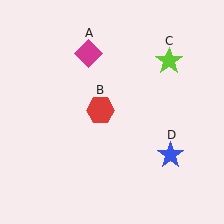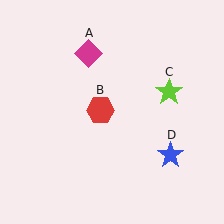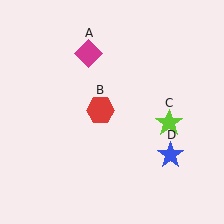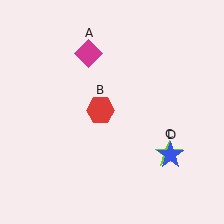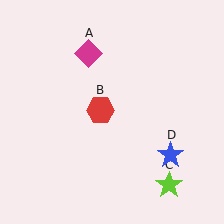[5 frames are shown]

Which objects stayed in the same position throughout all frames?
Magenta diamond (object A) and red hexagon (object B) and blue star (object D) remained stationary.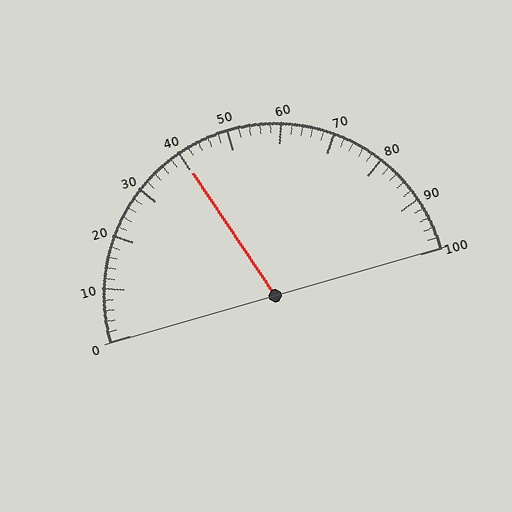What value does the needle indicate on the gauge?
The needle indicates approximately 40.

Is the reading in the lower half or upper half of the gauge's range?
The reading is in the lower half of the range (0 to 100).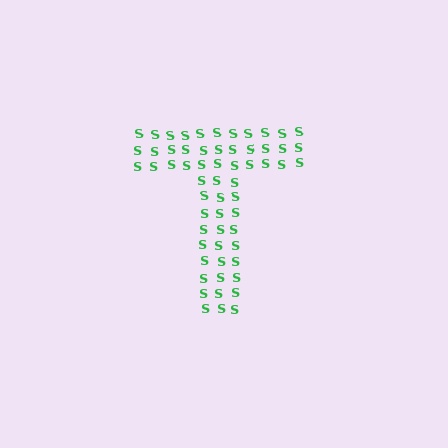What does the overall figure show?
The overall figure shows the letter T.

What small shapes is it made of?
It is made of small letter S's.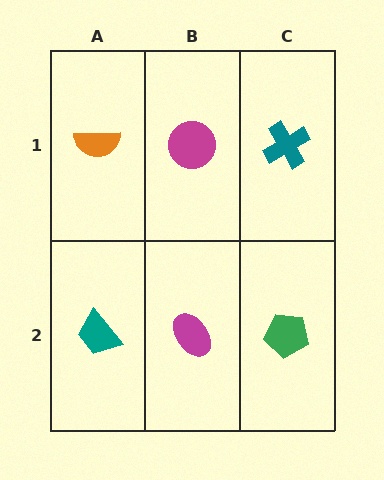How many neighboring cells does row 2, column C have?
2.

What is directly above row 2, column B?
A magenta circle.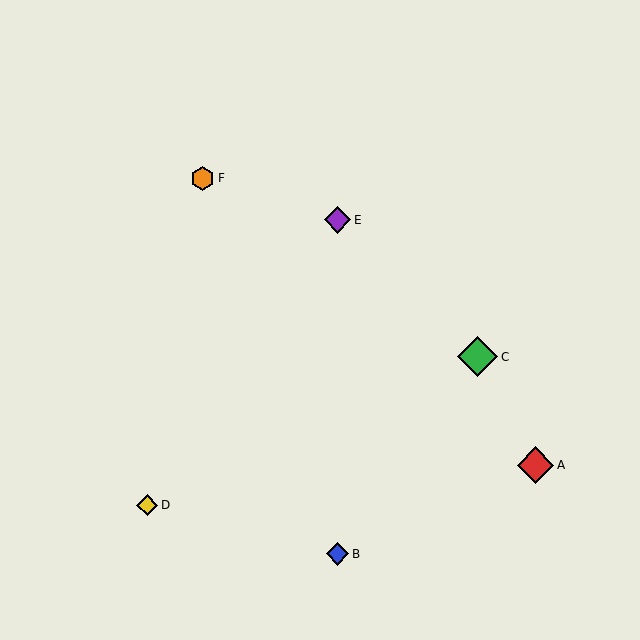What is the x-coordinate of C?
Object C is at x≈478.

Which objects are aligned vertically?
Objects B, E are aligned vertically.